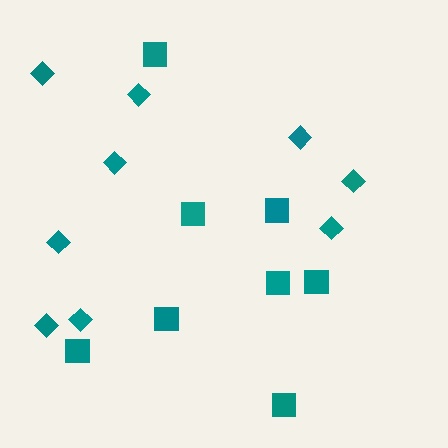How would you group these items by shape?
There are 2 groups: one group of diamonds (9) and one group of squares (8).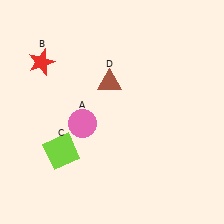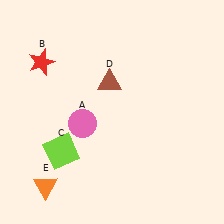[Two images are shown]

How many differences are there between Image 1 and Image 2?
There is 1 difference between the two images.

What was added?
An orange triangle (E) was added in Image 2.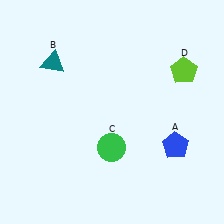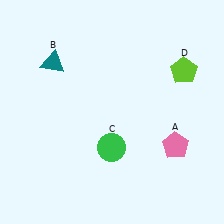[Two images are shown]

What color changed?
The pentagon (A) changed from blue in Image 1 to pink in Image 2.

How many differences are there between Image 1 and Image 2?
There is 1 difference between the two images.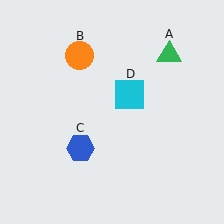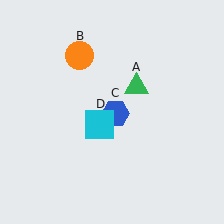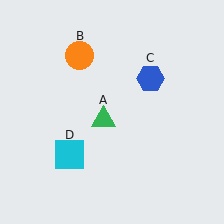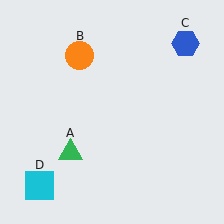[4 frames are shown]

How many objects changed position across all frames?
3 objects changed position: green triangle (object A), blue hexagon (object C), cyan square (object D).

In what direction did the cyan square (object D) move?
The cyan square (object D) moved down and to the left.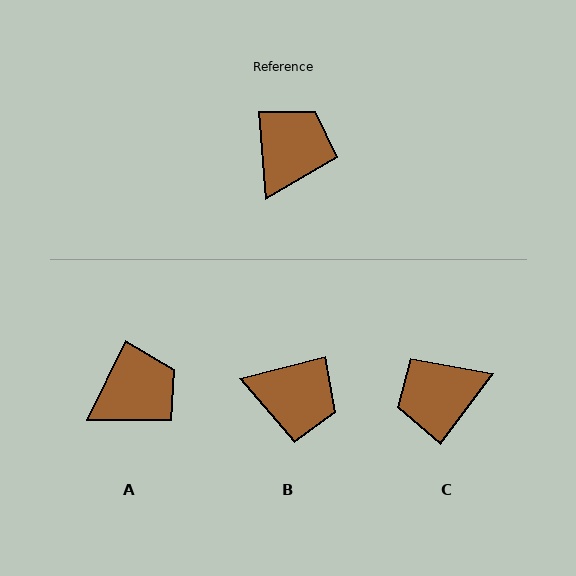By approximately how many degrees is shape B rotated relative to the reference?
Approximately 80 degrees clockwise.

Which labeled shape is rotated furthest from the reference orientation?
C, about 139 degrees away.